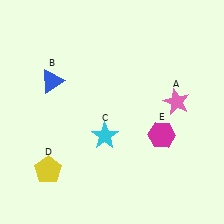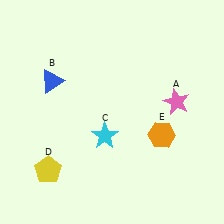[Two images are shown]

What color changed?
The hexagon (E) changed from magenta in Image 1 to orange in Image 2.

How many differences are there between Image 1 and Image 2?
There is 1 difference between the two images.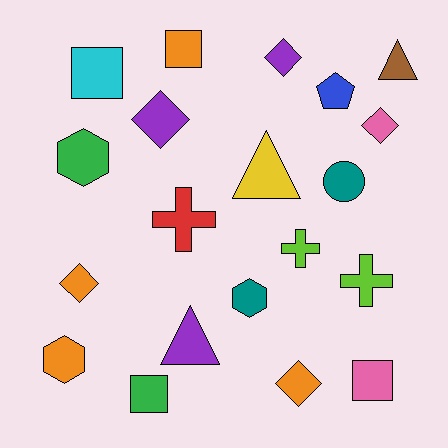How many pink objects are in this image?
There are 2 pink objects.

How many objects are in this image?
There are 20 objects.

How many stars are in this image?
There are no stars.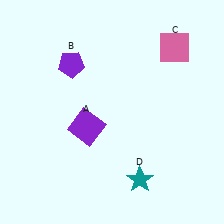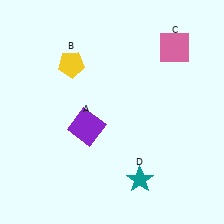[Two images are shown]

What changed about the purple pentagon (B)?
In Image 1, B is purple. In Image 2, it changed to yellow.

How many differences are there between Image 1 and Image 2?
There is 1 difference between the two images.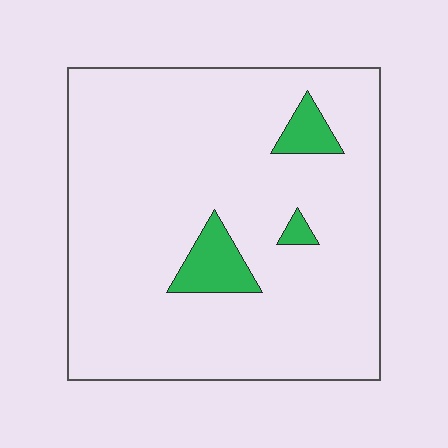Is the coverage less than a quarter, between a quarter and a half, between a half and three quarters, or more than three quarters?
Less than a quarter.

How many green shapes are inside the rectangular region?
3.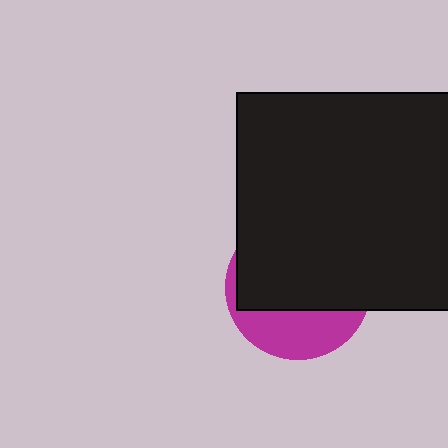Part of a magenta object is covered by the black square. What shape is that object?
It is a circle.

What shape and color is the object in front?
The object in front is a black square.